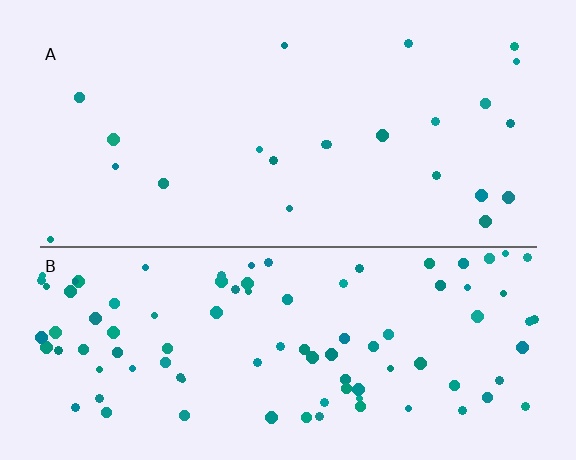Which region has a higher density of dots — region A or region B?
B (the bottom).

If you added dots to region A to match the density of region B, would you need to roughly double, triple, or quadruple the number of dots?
Approximately quadruple.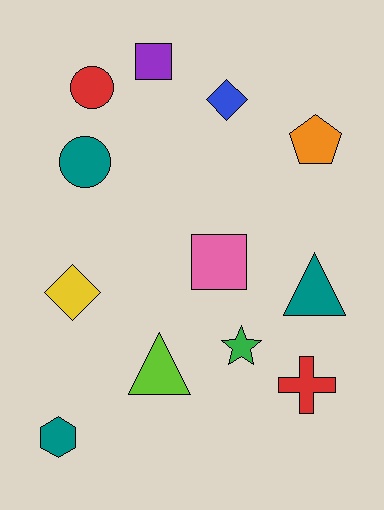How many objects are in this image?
There are 12 objects.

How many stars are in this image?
There is 1 star.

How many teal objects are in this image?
There are 3 teal objects.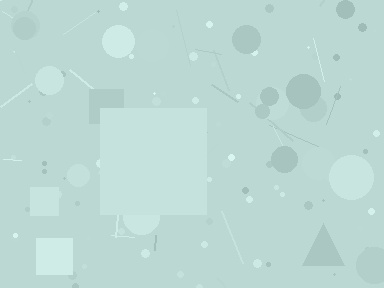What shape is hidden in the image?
A square is hidden in the image.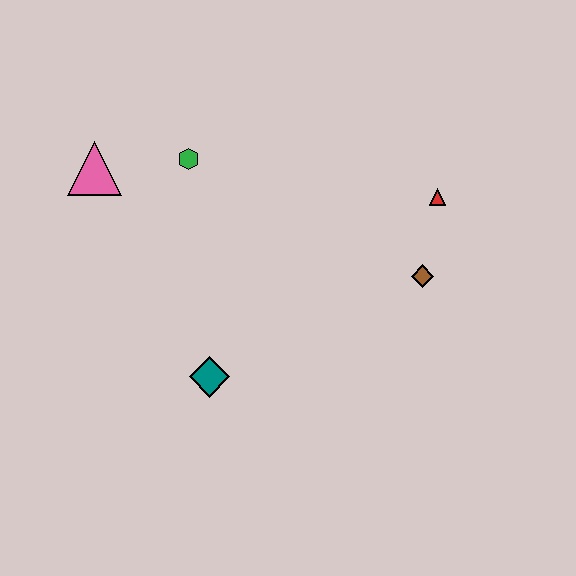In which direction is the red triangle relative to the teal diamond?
The red triangle is to the right of the teal diamond.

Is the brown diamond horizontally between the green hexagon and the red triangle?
Yes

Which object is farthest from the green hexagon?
The brown diamond is farthest from the green hexagon.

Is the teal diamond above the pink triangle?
No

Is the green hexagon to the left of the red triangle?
Yes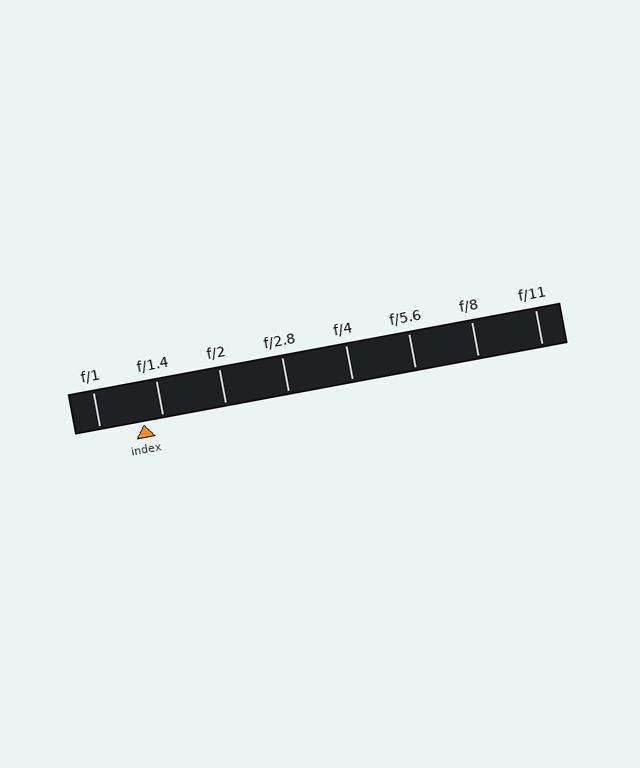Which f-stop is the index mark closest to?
The index mark is closest to f/1.4.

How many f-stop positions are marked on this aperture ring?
There are 8 f-stop positions marked.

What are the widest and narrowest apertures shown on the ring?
The widest aperture shown is f/1 and the narrowest is f/11.